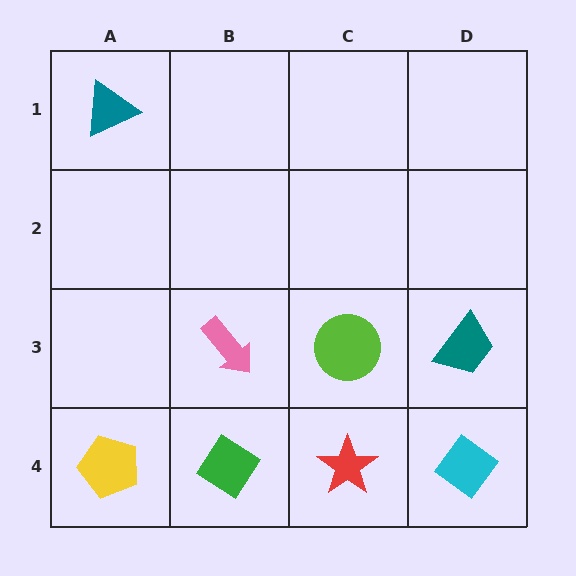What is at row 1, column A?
A teal triangle.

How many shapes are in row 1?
1 shape.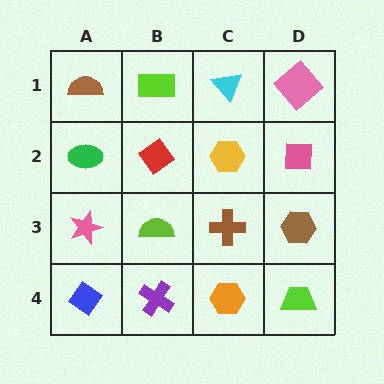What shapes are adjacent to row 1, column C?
A yellow hexagon (row 2, column C), a lime rectangle (row 1, column B), a pink diamond (row 1, column D).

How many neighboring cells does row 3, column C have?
4.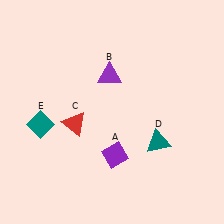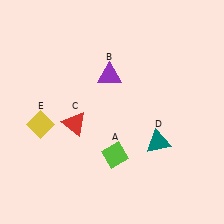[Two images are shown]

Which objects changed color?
A changed from purple to lime. E changed from teal to yellow.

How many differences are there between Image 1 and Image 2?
There are 2 differences between the two images.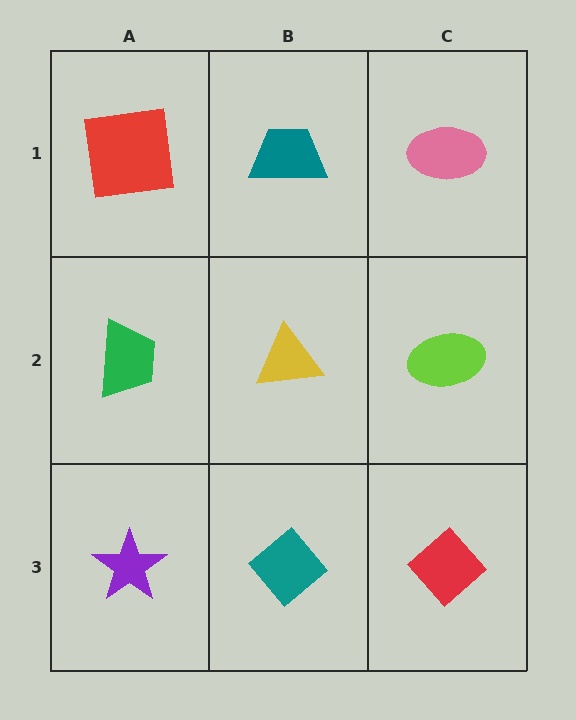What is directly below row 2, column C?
A red diamond.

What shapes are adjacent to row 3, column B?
A yellow triangle (row 2, column B), a purple star (row 3, column A), a red diamond (row 3, column C).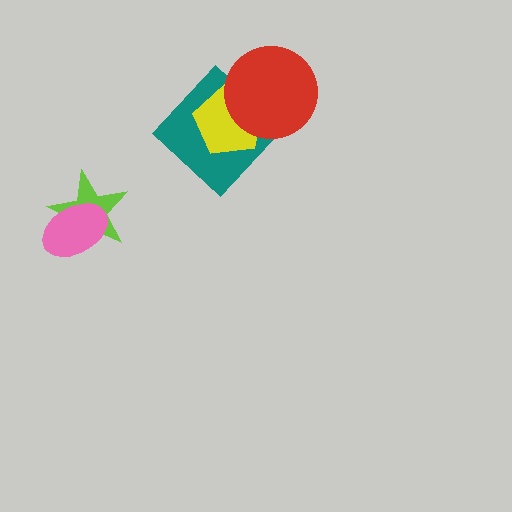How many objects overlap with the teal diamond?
2 objects overlap with the teal diamond.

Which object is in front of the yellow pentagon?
The red circle is in front of the yellow pentagon.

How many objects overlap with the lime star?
1 object overlaps with the lime star.